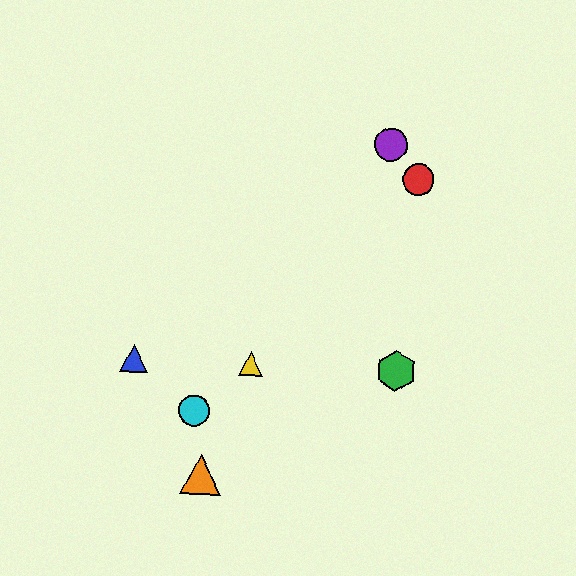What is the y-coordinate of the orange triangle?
The orange triangle is at y≈474.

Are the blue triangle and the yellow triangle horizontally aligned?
Yes, both are at y≈358.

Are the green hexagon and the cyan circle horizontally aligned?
No, the green hexagon is at y≈371 and the cyan circle is at y≈410.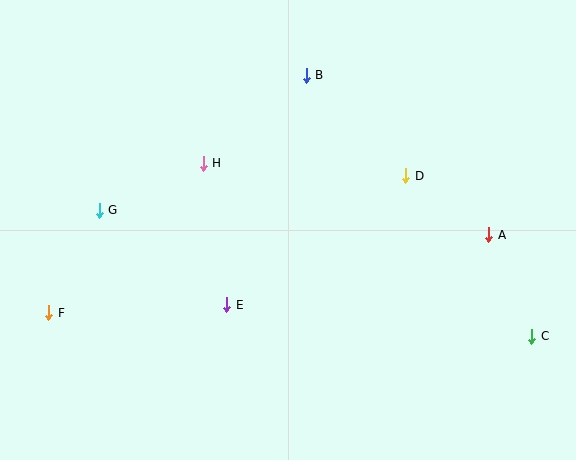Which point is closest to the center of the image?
Point E at (227, 305) is closest to the center.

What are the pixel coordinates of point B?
Point B is at (306, 75).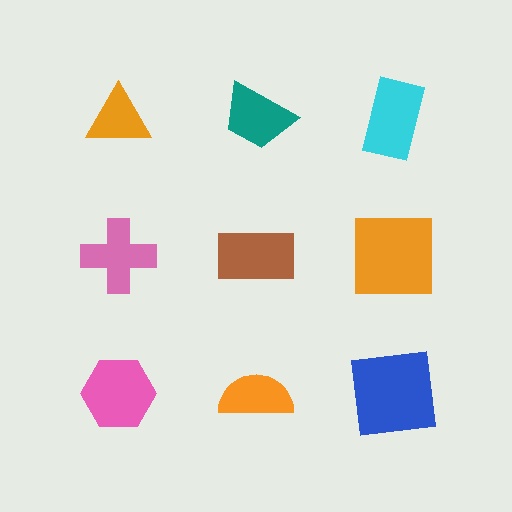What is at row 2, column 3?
An orange square.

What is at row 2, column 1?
A pink cross.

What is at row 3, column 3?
A blue square.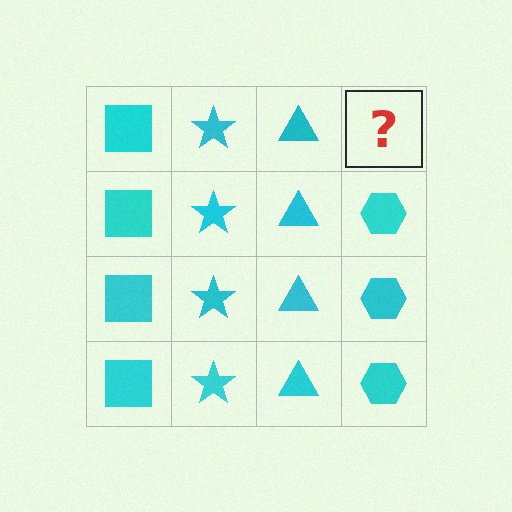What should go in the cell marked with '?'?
The missing cell should contain a cyan hexagon.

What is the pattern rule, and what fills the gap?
The rule is that each column has a consistent shape. The gap should be filled with a cyan hexagon.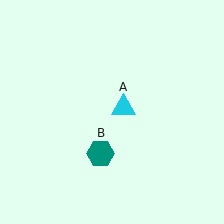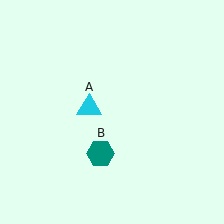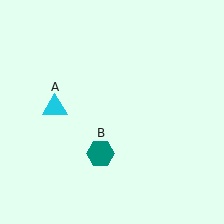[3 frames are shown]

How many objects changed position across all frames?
1 object changed position: cyan triangle (object A).